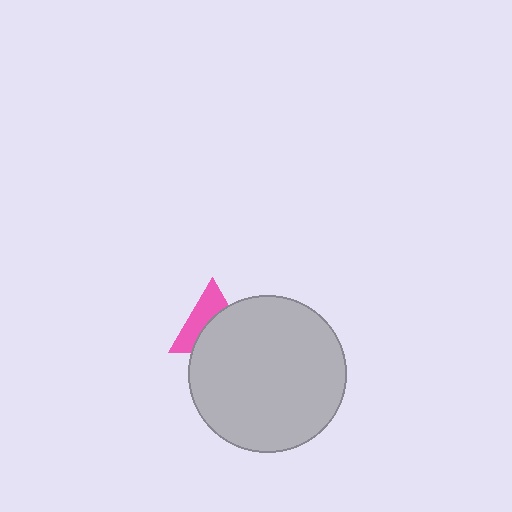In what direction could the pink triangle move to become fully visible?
The pink triangle could move toward the upper-left. That would shift it out from behind the light gray circle entirely.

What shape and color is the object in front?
The object in front is a light gray circle.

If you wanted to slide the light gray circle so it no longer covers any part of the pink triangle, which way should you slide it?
Slide it toward the lower-right — that is the most direct way to separate the two shapes.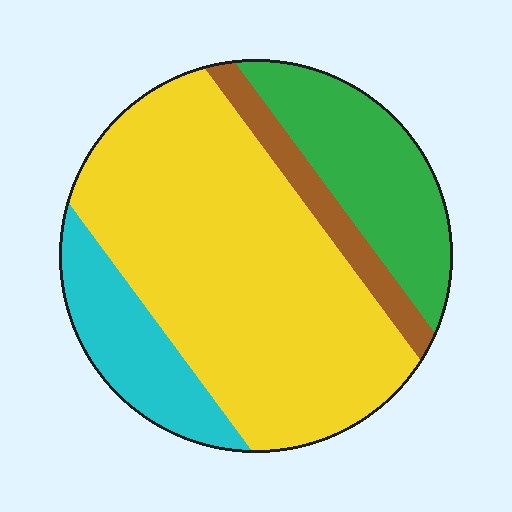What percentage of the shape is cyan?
Cyan takes up less than a quarter of the shape.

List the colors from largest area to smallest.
From largest to smallest: yellow, green, cyan, brown.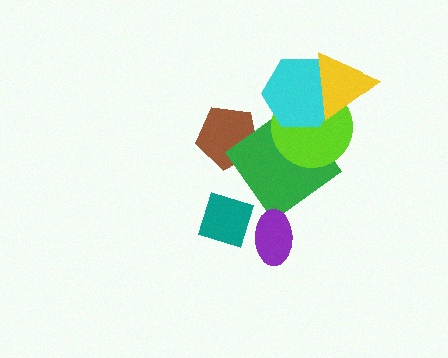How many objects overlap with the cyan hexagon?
3 objects overlap with the cyan hexagon.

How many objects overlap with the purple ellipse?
1 object overlaps with the purple ellipse.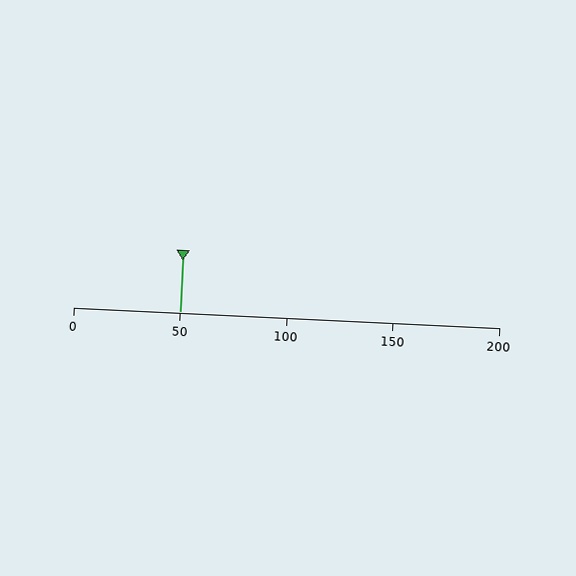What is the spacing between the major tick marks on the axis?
The major ticks are spaced 50 apart.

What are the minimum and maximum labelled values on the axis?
The axis runs from 0 to 200.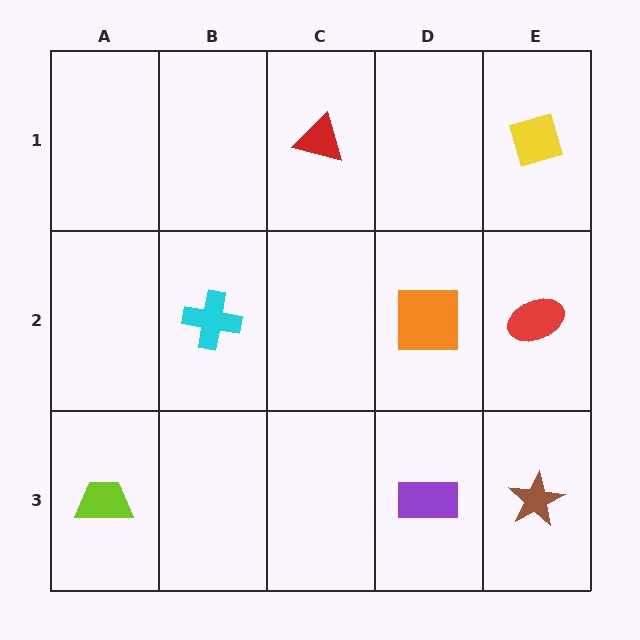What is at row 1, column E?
A yellow diamond.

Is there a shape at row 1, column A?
No, that cell is empty.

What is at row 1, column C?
A red triangle.